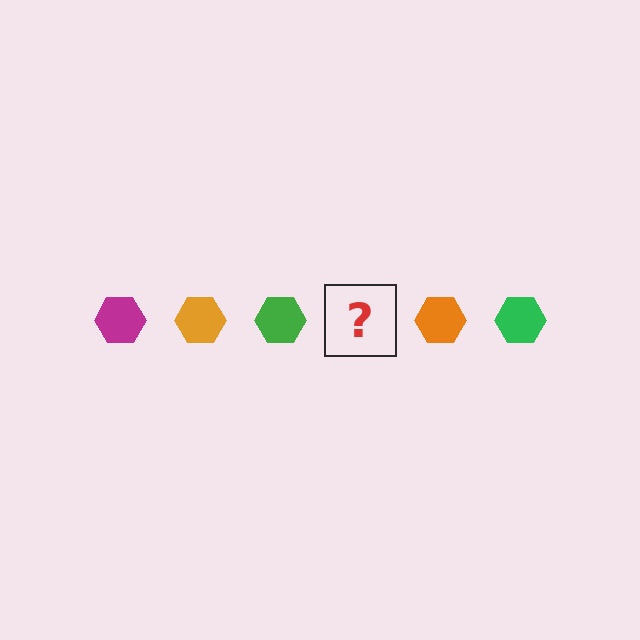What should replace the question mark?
The question mark should be replaced with a magenta hexagon.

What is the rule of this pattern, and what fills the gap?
The rule is that the pattern cycles through magenta, orange, green hexagons. The gap should be filled with a magenta hexagon.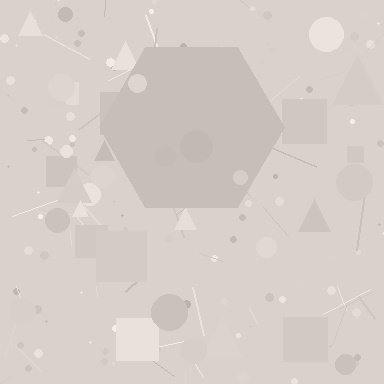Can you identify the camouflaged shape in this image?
The camouflaged shape is a hexagon.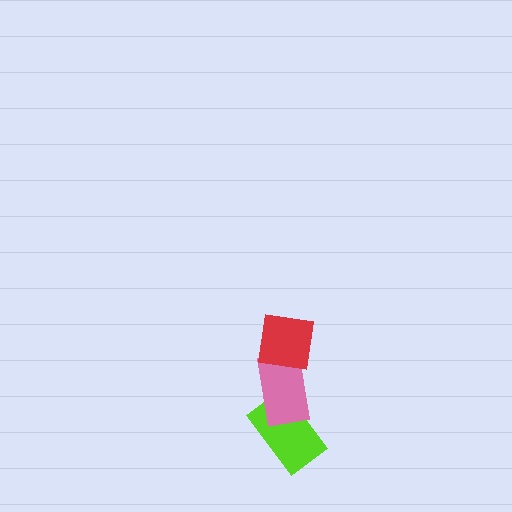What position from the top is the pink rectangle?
The pink rectangle is 2nd from the top.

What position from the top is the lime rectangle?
The lime rectangle is 3rd from the top.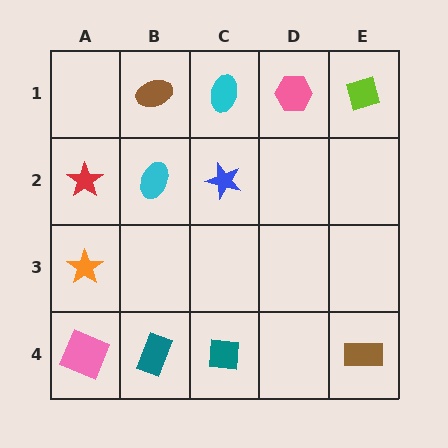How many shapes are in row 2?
3 shapes.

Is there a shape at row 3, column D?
No, that cell is empty.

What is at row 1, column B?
A brown ellipse.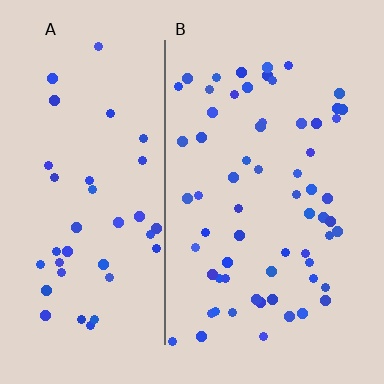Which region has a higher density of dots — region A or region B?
B (the right).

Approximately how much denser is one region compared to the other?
Approximately 1.5× — region B over region A.